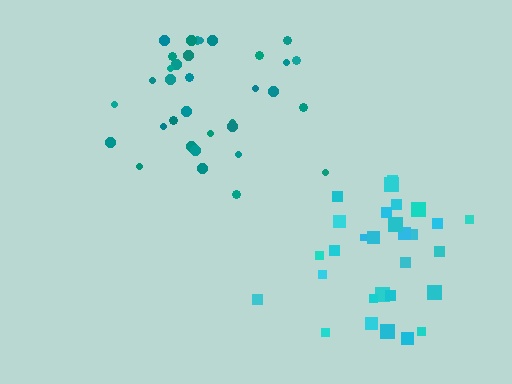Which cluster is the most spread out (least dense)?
Teal.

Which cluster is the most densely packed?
Cyan.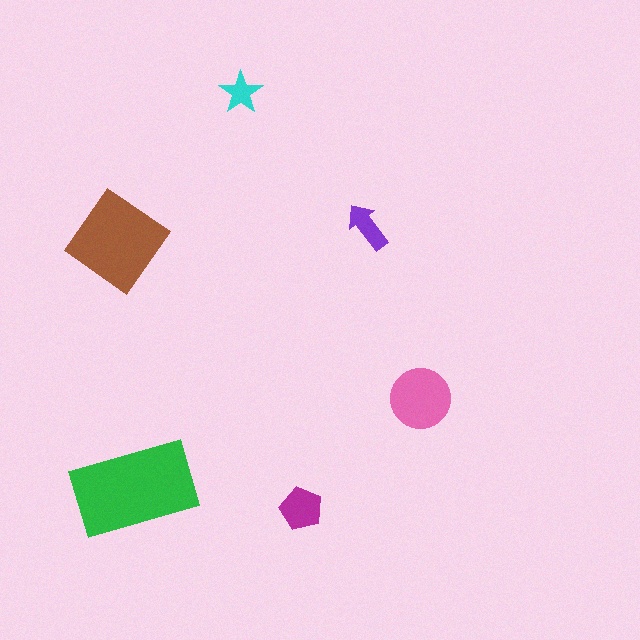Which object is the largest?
The green rectangle.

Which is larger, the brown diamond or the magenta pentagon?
The brown diamond.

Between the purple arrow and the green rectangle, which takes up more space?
The green rectangle.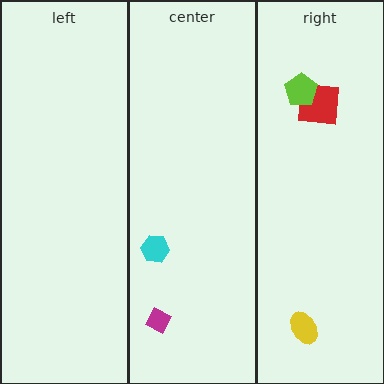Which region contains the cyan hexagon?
The center region.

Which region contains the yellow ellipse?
The right region.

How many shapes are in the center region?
2.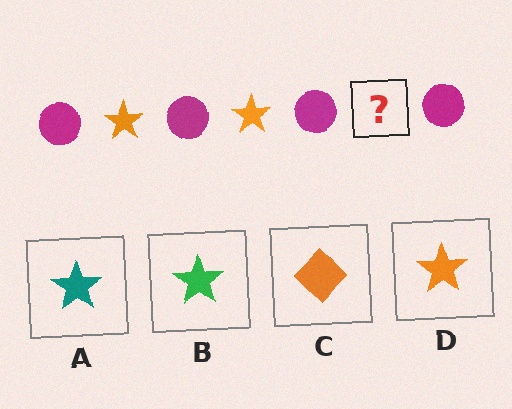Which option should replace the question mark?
Option D.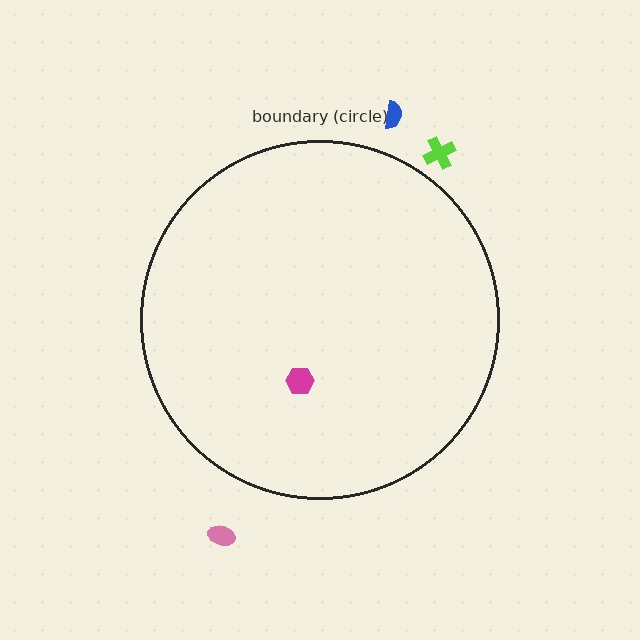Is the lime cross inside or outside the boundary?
Outside.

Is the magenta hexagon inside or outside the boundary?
Inside.